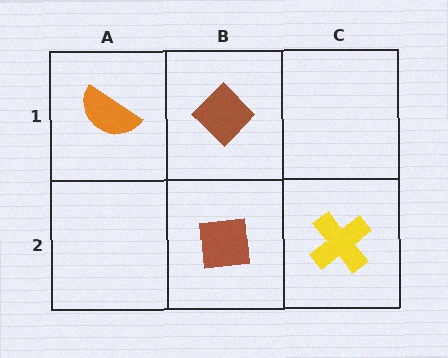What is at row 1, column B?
A brown diamond.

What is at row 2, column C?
A yellow cross.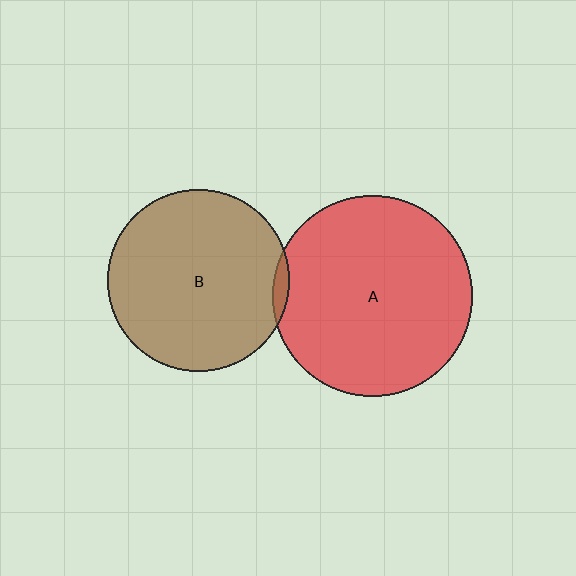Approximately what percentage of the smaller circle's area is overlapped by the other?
Approximately 5%.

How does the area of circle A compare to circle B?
Approximately 1.2 times.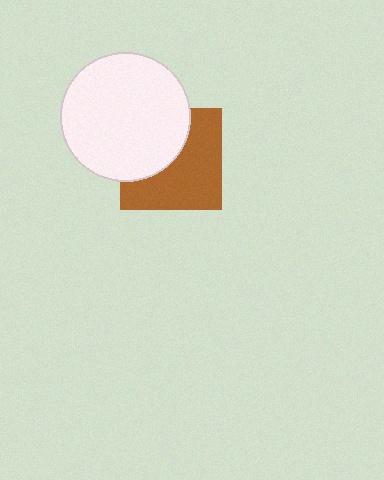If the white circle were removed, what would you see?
You would see the complete brown square.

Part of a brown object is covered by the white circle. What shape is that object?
It is a square.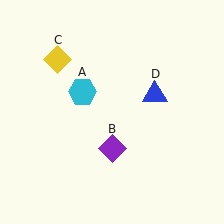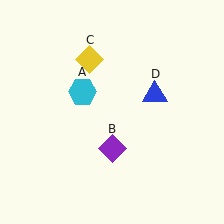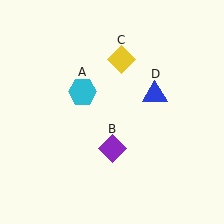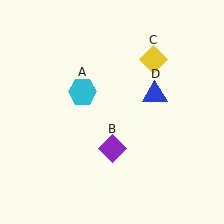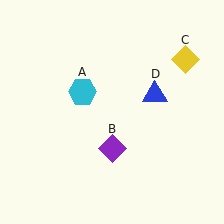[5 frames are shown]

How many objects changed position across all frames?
1 object changed position: yellow diamond (object C).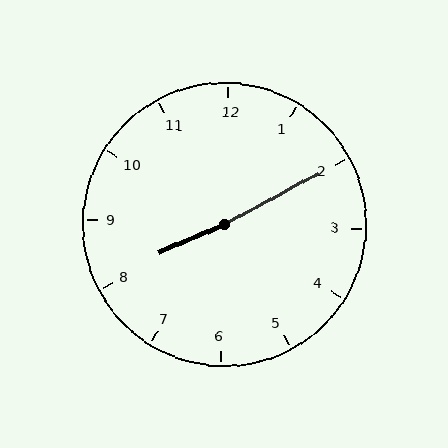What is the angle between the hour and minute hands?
Approximately 175 degrees.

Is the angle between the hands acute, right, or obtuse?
It is obtuse.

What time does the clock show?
8:10.